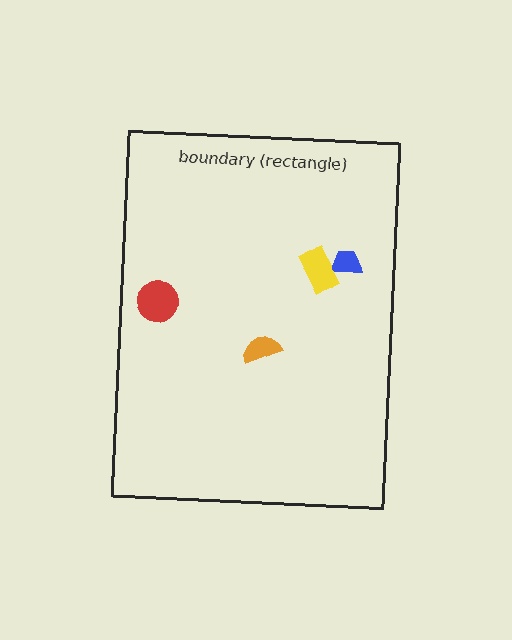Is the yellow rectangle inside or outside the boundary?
Inside.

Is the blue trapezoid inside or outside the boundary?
Inside.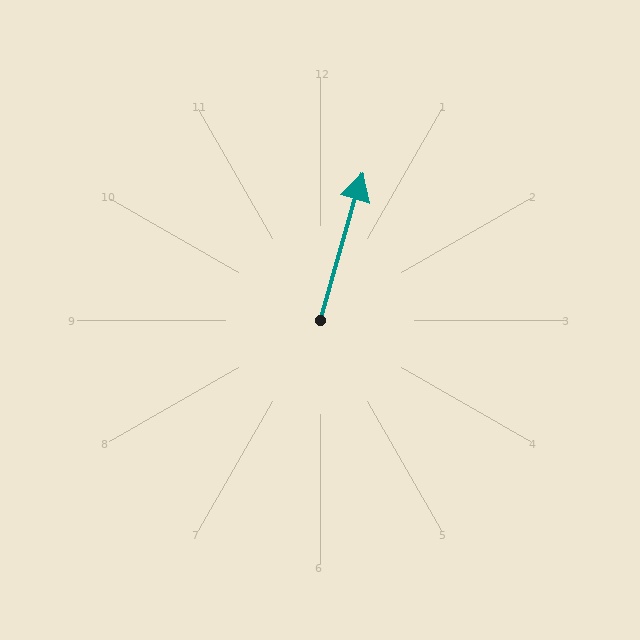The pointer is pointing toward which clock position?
Roughly 1 o'clock.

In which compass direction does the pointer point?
North.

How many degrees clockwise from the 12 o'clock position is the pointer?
Approximately 16 degrees.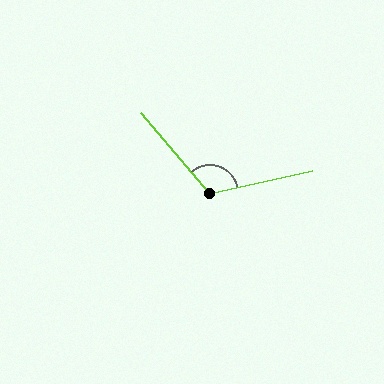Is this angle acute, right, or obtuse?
It is obtuse.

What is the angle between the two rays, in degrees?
Approximately 118 degrees.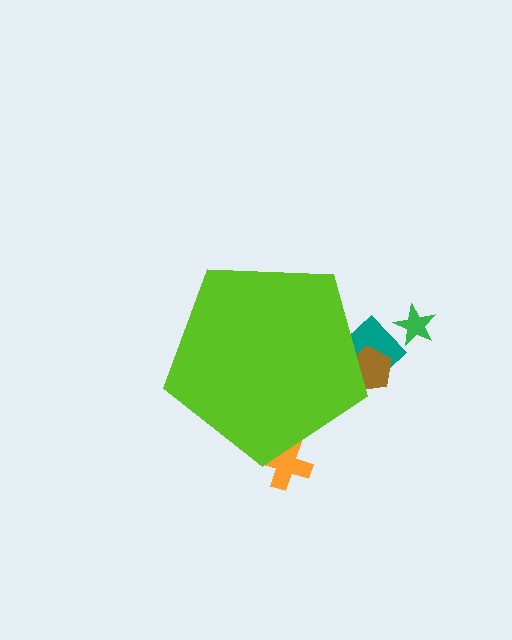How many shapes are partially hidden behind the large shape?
3 shapes are partially hidden.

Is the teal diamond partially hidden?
Yes, the teal diamond is partially hidden behind the lime pentagon.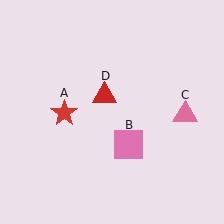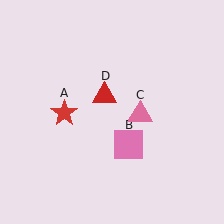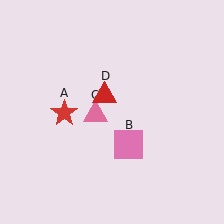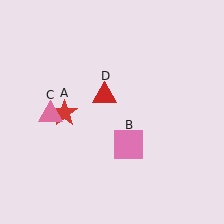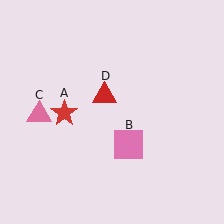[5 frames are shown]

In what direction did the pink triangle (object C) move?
The pink triangle (object C) moved left.